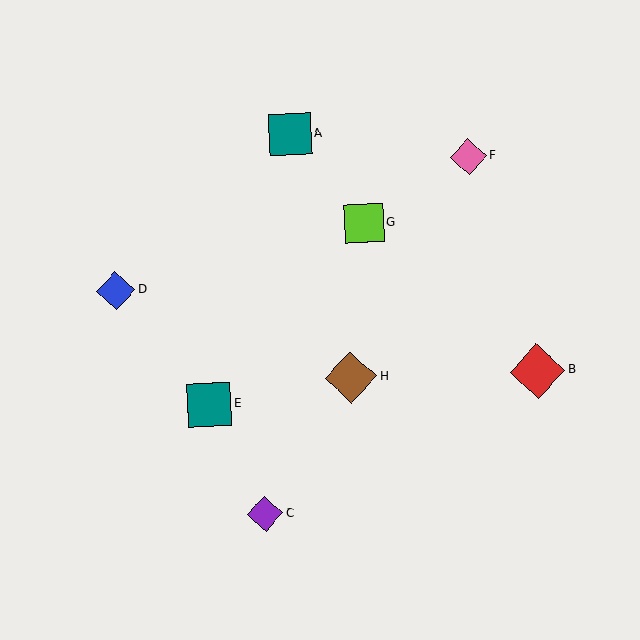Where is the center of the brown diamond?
The center of the brown diamond is at (351, 377).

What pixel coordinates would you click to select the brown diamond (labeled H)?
Click at (351, 377) to select the brown diamond H.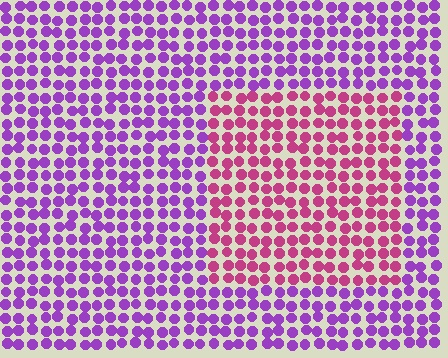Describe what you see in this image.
The image is filled with small purple elements in a uniform arrangement. A rectangle-shaped region is visible where the elements are tinted to a slightly different hue, forming a subtle color boundary.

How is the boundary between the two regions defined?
The boundary is defined purely by a slight shift in hue (about 46 degrees). Spacing, size, and orientation are identical on both sides.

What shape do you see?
I see a rectangle.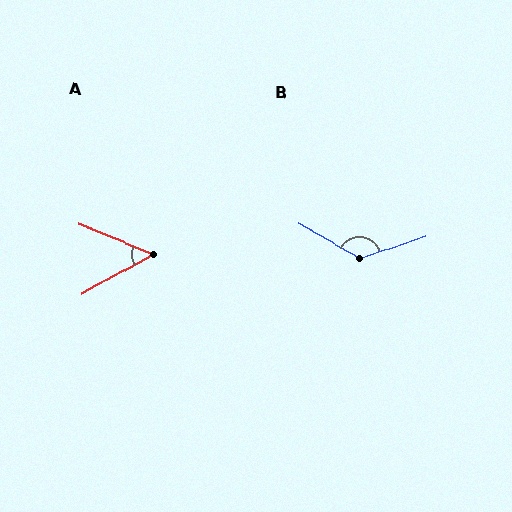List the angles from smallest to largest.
A (51°), B (132°).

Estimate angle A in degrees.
Approximately 51 degrees.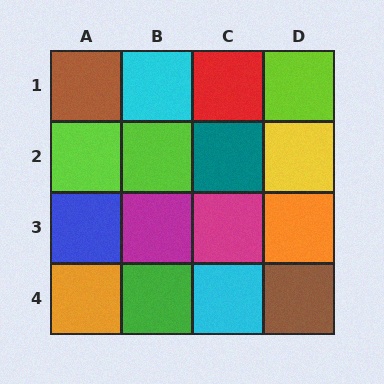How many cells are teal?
1 cell is teal.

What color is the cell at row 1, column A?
Brown.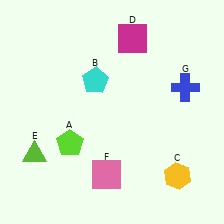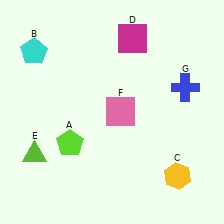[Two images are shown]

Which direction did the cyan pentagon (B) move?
The cyan pentagon (B) moved left.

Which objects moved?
The objects that moved are: the cyan pentagon (B), the pink square (F).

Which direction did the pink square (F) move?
The pink square (F) moved up.